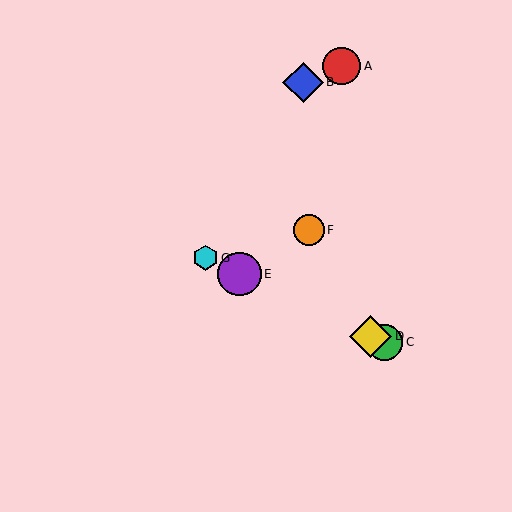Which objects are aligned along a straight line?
Objects C, D, E, G are aligned along a straight line.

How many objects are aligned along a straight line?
4 objects (C, D, E, G) are aligned along a straight line.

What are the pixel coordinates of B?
Object B is at (303, 82).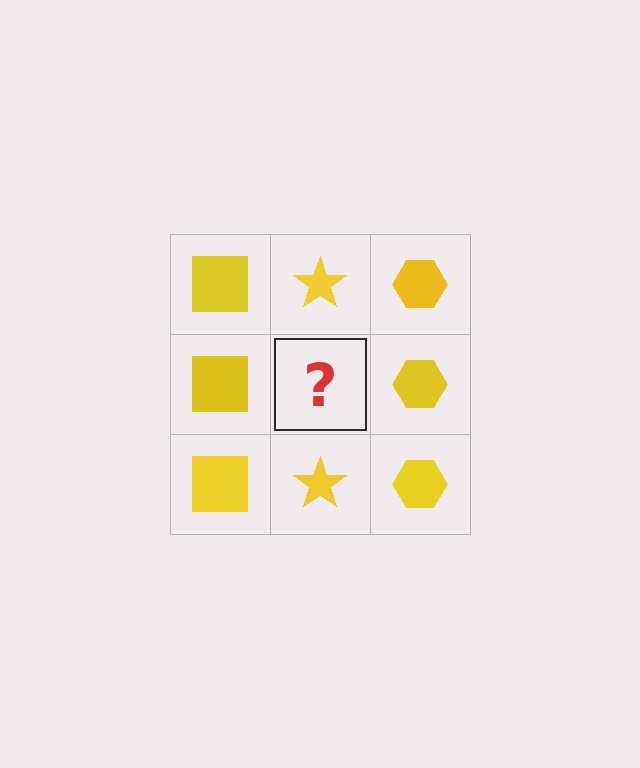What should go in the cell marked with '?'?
The missing cell should contain a yellow star.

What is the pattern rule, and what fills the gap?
The rule is that each column has a consistent shape. The gap should be filled with a yellow star.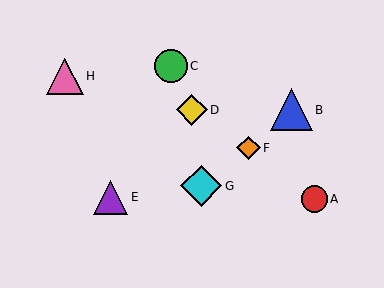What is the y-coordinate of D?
Object D is at y≈110.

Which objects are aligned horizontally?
Objects B, D are aligned horizontally.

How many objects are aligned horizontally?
2 objects (B, D) are aligned horizontally.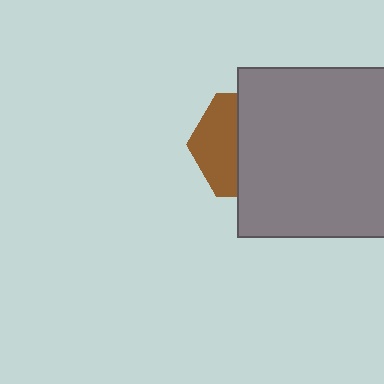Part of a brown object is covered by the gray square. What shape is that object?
It is a hexagon.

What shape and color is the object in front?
The object in front is a gray square.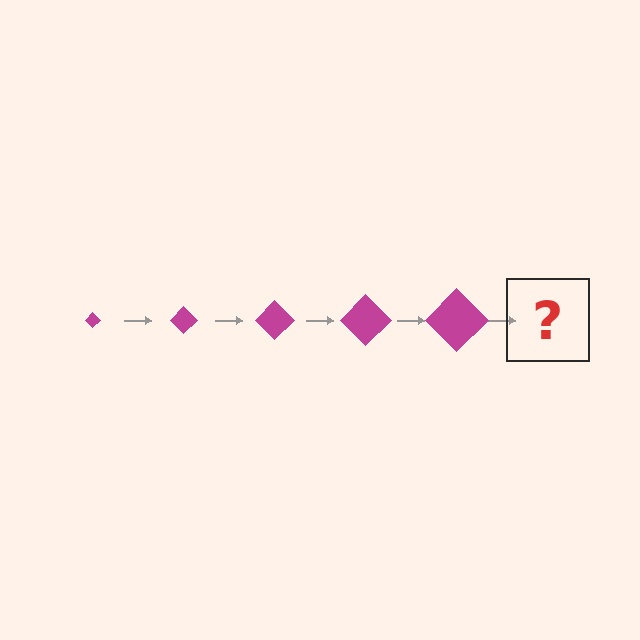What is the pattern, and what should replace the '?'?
The pattern is that the diamond gets progressively larger each step. The '?' should be a magenta diamond, larger than the previous one.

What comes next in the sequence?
The next element should be a magenta diamond, larger than the previous one.